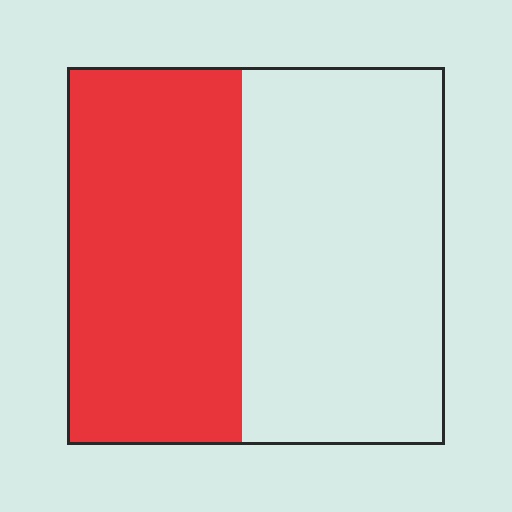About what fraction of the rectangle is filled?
About one half (1/2).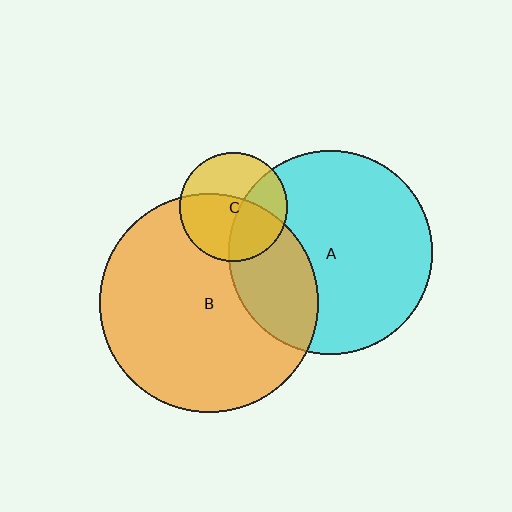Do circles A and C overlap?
Yes.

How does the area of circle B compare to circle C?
Approximately 4.1 times.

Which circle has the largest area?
Circle B (orange).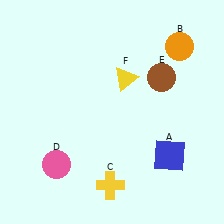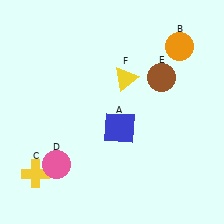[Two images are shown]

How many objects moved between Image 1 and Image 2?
2 objects moved between the two images.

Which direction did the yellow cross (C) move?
The yellow cross (C) moved left.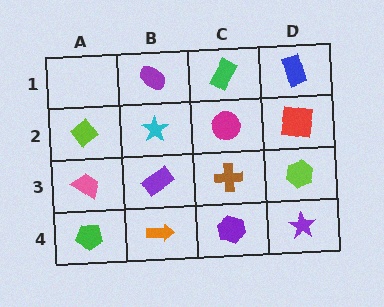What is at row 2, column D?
A red square.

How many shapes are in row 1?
3 shapes.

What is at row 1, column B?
A purple ellipse.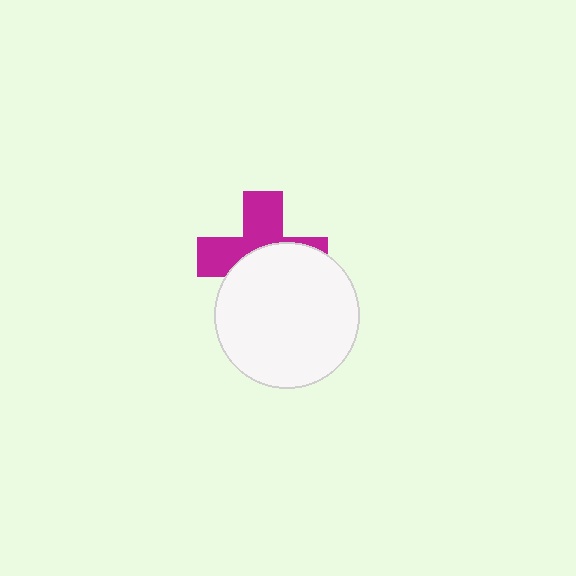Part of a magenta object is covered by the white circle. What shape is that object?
It is a cross.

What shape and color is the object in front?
The object in front is a white circle.